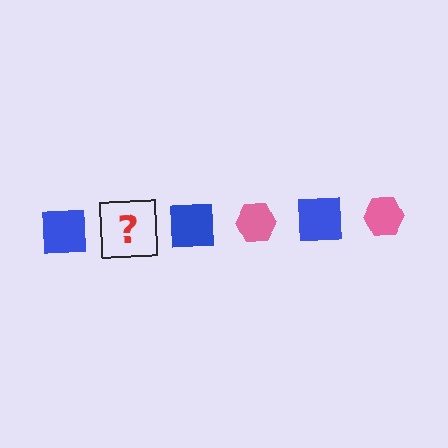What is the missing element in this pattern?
The missing element is a pink hexagon.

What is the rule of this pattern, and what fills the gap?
The rule is that the pattern alternates between blue square and pink hexagon. The gap should be filled with a pink hexagon.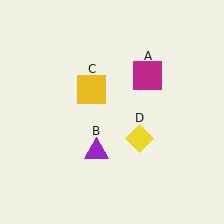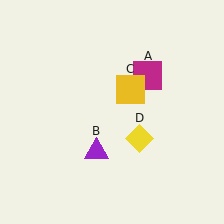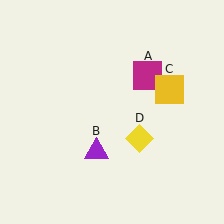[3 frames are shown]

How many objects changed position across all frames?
1 object changed position: yellow square (object C).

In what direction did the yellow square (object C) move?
The yellow square (object C) moved right.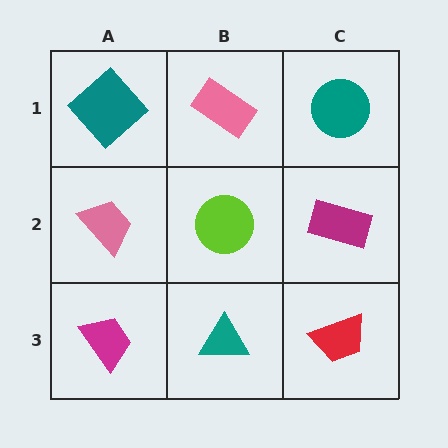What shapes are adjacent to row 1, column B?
A lime circle (row 2, column B), a teal diamond (row 1, column A), a teal circle (row 1, column C).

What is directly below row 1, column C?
A magenta rectangle.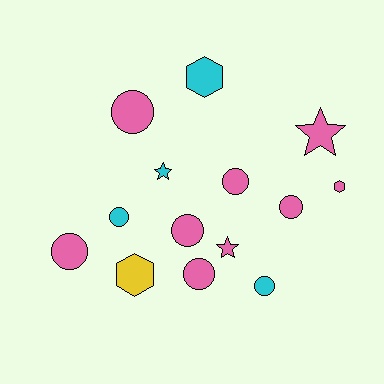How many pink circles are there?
There are 6 pink circles.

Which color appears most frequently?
Pink, with 9 objects.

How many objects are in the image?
There are 14 objects.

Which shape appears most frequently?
Circle, with 8 objects.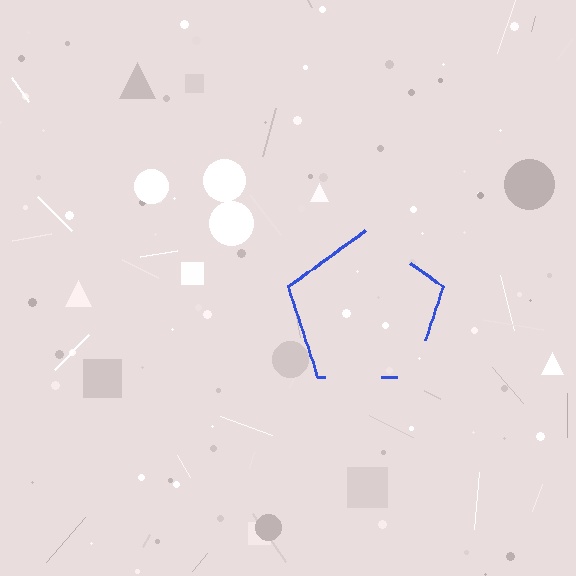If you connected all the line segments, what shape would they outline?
They would outline a pentagon.